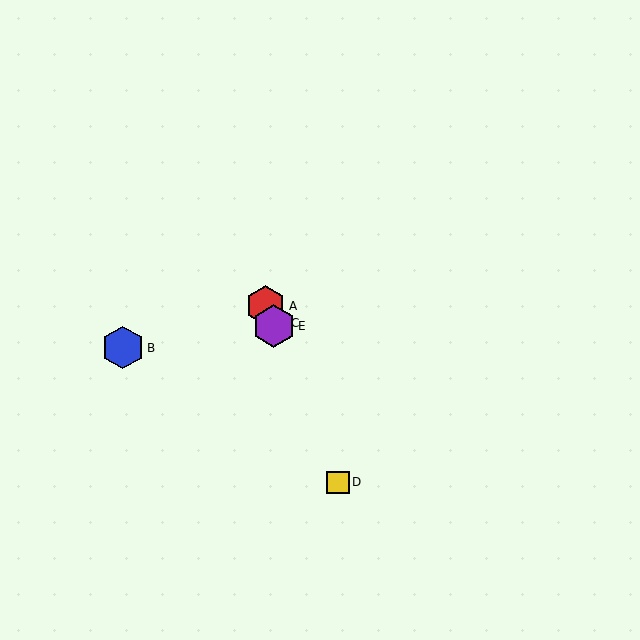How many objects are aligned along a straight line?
4 objects (A, C, D, E) are aligned along a straight line.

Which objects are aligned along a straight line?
Objects A, C, D, E are aligned along a straight line.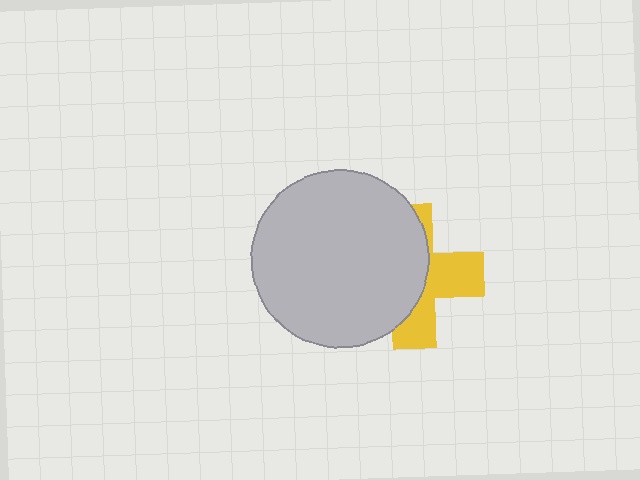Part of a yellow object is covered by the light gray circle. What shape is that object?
It is a cross.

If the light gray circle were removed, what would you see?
You would see the complete yellow cross.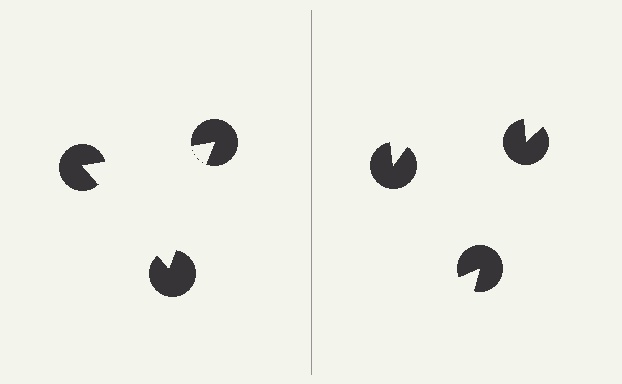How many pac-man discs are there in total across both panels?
6 — 3 on each side.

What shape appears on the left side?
An illusory triangle.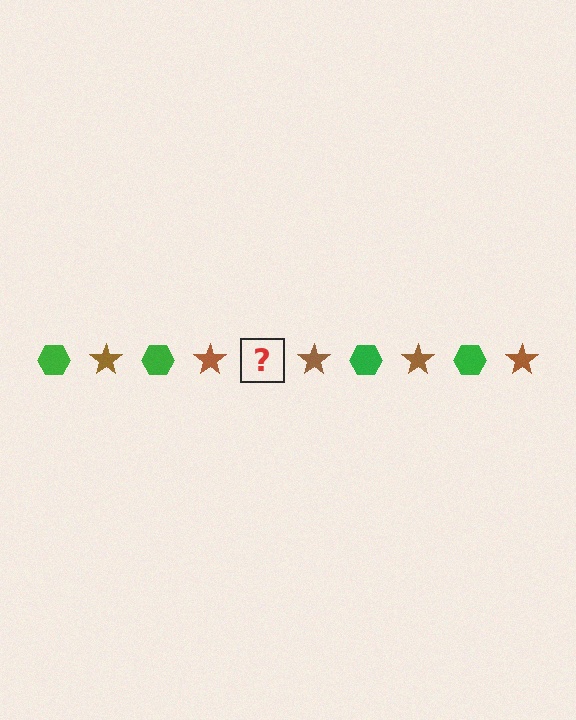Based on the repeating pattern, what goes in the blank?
The blank should be a green hexagon.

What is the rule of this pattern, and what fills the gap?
The rule is that the pattern alternates between green hexagon and brown star. The gap should be filled with a green hexagon.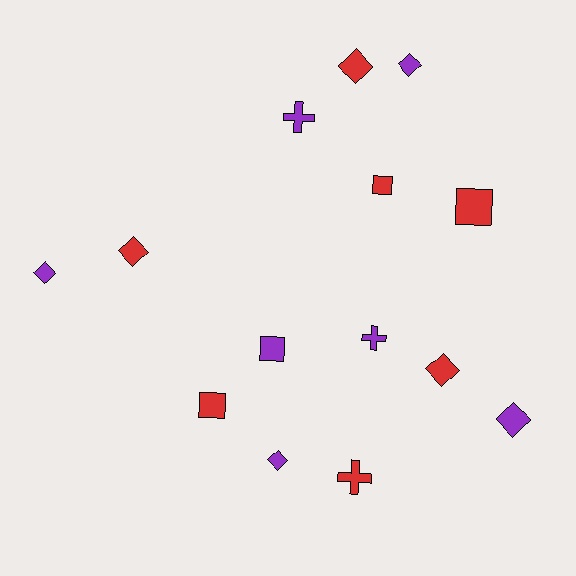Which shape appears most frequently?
Diamond, with 7 objects.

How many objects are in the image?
There are 14 objects.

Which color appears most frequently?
Purple, with 7 objects.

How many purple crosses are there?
There are 2 purple crosses.